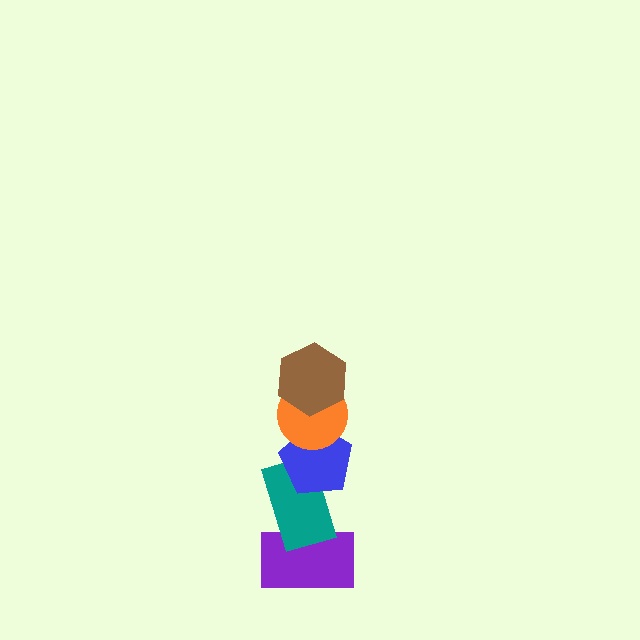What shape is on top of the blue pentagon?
The orange circle is on top of the blue pentagon.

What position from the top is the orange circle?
The orange circle is 2nd from the top.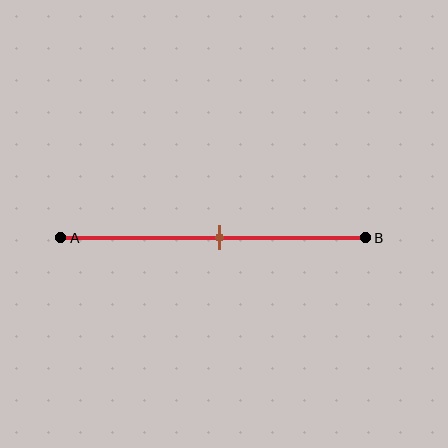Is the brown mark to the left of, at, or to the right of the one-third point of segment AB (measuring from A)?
The brown mark is to the right of the one-third point of segment AB.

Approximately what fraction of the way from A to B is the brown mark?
The brown mark is approximately 50% of the way from A to B.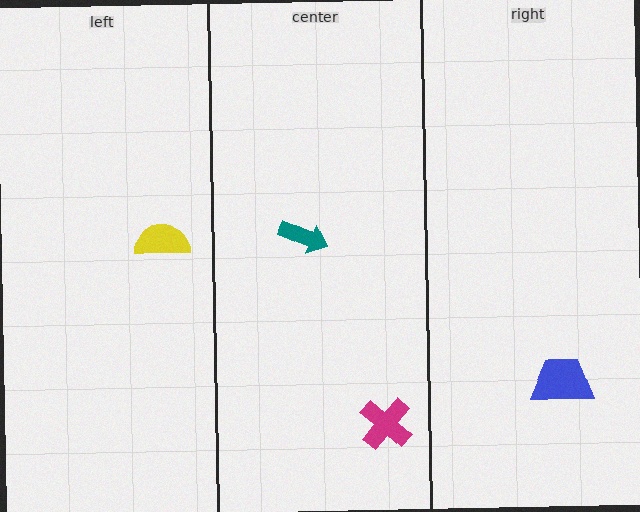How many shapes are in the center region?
2.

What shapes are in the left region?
The yellow semicircle.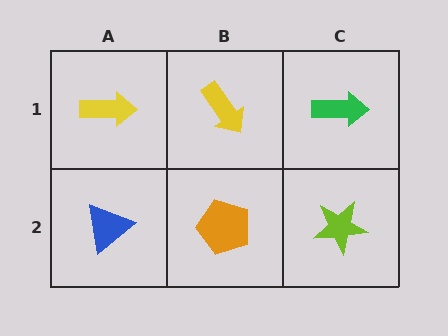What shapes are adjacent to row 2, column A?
A yellow arrow (row 1, column A), an orange pentagon (row 2, column B).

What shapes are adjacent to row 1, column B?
An orange pentagon (row 2, column B), a yellow arrow (row 1, column A), a green arrow (row 1, column C).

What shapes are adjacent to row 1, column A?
A blue triangle (row 2, column A), a yellow arrow (row 1, column B).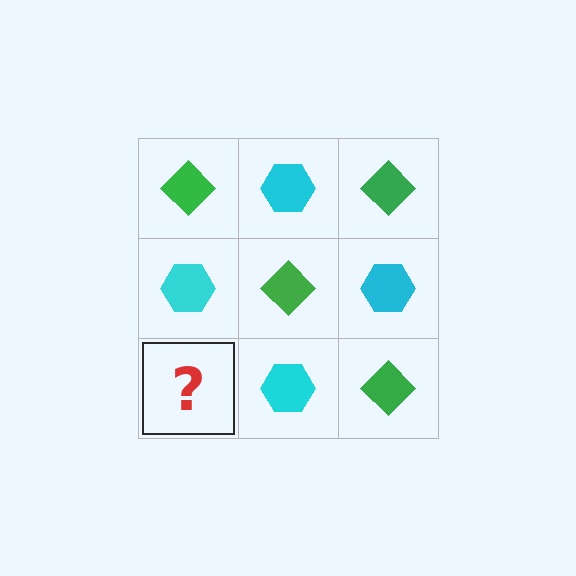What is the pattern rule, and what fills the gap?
The rule is that it alternates green diamond and cyan hexagon in a checkerboard pattern. The gap should be filled with a green diamond.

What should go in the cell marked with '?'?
The missing cell should contain a green diamond.